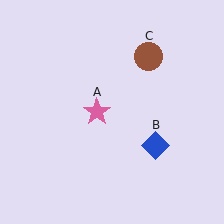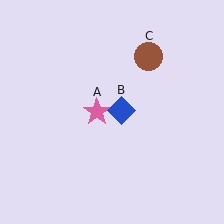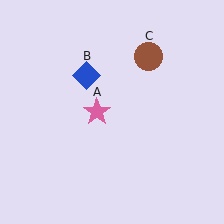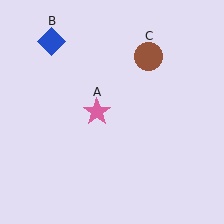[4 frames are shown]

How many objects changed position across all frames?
1 object changed position: blue diamond (object B).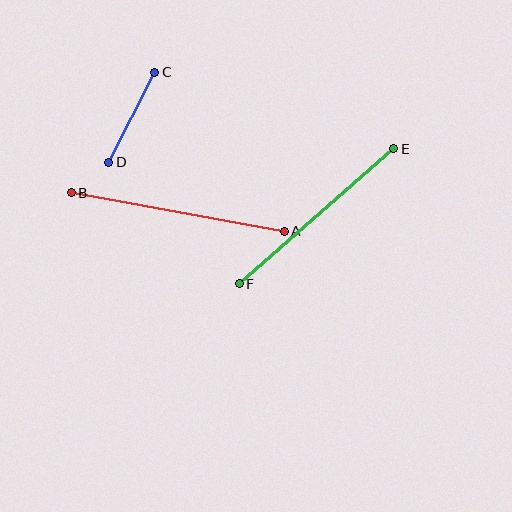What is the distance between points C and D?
The distance is approximately 101 pixels.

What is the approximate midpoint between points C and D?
The midpoint is at approximately (132, 117) pixels.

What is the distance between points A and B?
The distance is approximately 217 pixels.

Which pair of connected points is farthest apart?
Points A and B are farthest apart.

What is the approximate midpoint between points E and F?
The midpoint is at approximately (317, 216) pixels.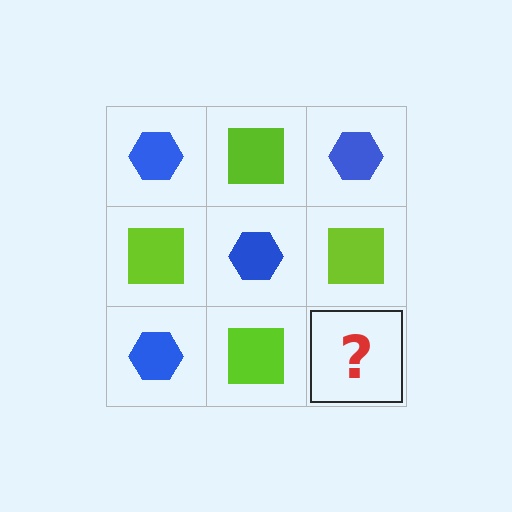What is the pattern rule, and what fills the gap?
The rule is that it alternates blue hexagon and lime square in a checkerboard pattern. The gap should be filled with a blue hexagon.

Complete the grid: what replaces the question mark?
The question mark should be replaced with a blue hexagon.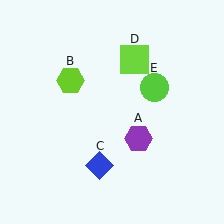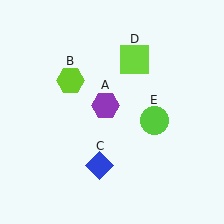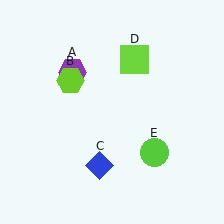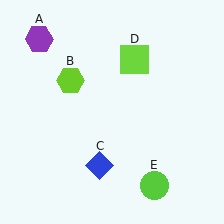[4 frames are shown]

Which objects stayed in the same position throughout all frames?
Lime hexagon (object B) and blue diamond (object C) and lime square (object D) remained stationary.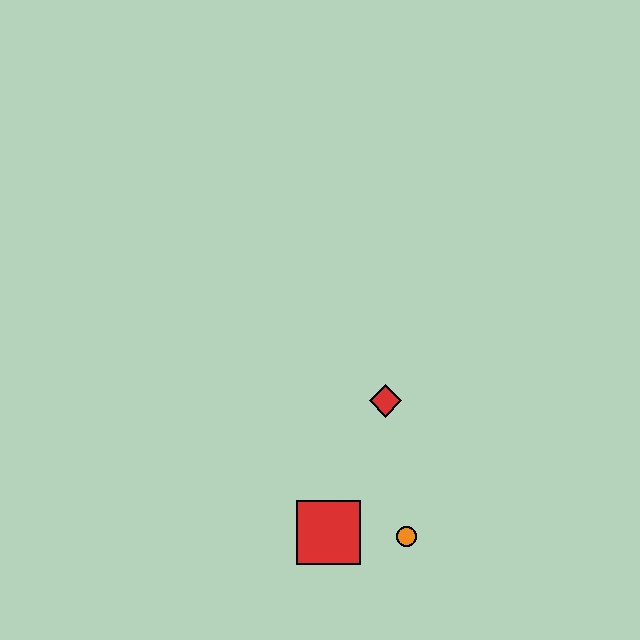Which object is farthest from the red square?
The red diamond is farthest from the red square.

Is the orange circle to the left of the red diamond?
No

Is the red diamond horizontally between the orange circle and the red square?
Yes